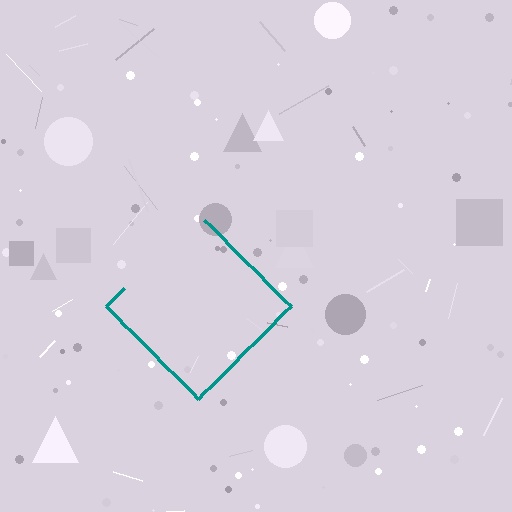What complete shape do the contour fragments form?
The contour fragments form a diamond.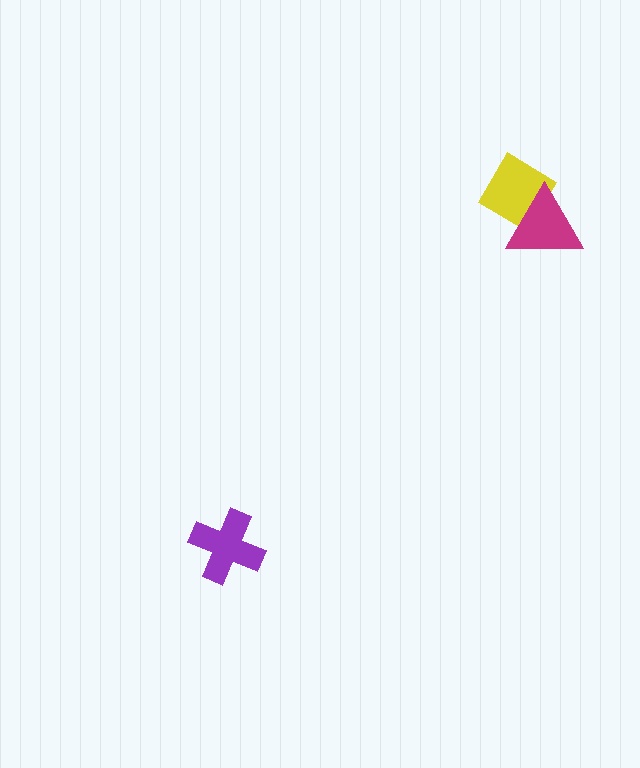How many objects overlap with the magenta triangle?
1 object overlaps with the magenta triangle.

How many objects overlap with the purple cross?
0 objects overlap with the purple cross.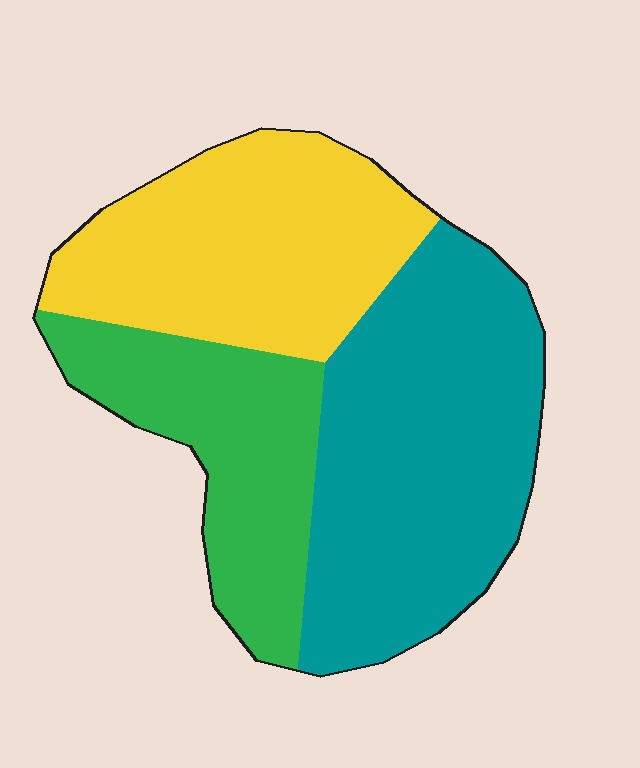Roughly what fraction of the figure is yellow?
Yellow covers 32% of the figure.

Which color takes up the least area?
Green, at roughly 25%.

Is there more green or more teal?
Teal.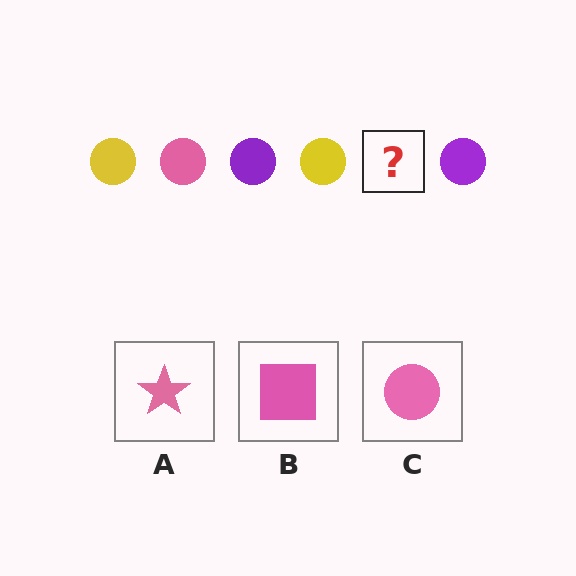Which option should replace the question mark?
Option C.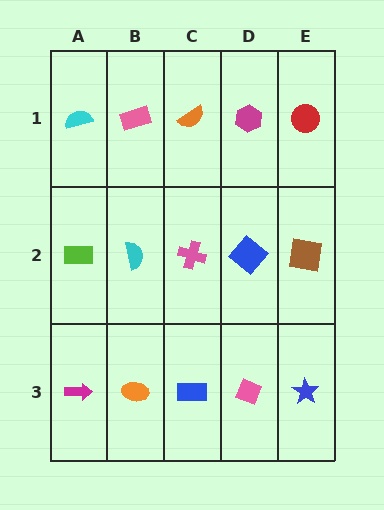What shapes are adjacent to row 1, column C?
A pink cross (row 2, column C), a pink rectangle (row 1, column B), a magenta hexagon (row 1, column D).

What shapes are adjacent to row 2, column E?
A red circle (row 1, column E), a blue star (row 3, column E), a blue diamond (row 2, column D).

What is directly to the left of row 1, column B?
A cyan semicircle.